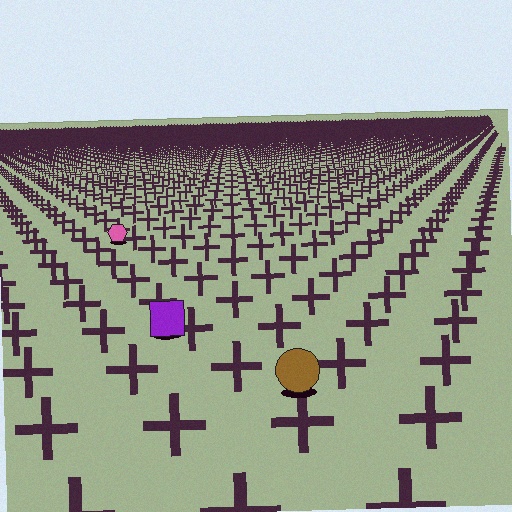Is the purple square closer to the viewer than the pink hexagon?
Yes. The purple square is closer — you can tell from the texture gradient: the ground texture is coarser near it.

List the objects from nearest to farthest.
From nearest to farthest: the brown circle, the purple square, the pink hexagon.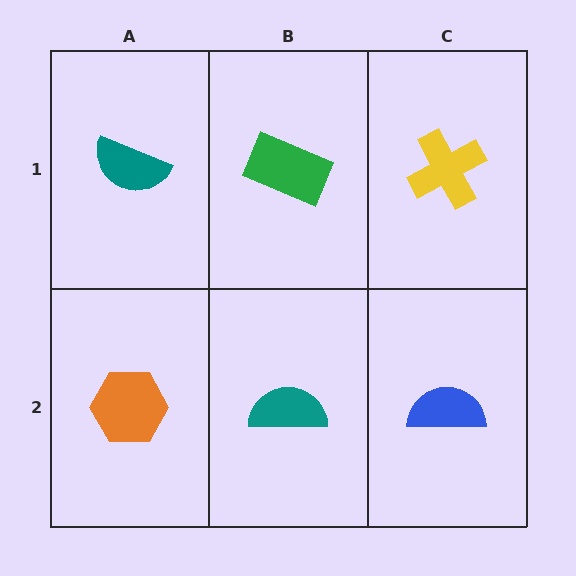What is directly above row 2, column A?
A teal semicircle.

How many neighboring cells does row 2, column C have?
2.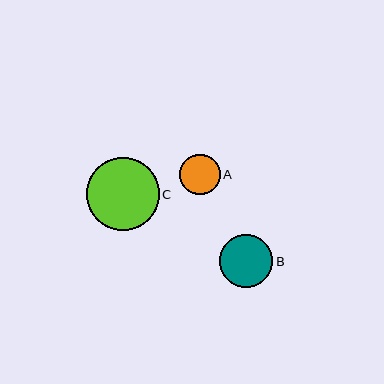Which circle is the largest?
Circle C is the largest with a size of approximately 73 pixels.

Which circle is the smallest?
Circle A is the smallest with a size of approximately 40 pixels.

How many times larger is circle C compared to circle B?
Circle C is approximately 1.4 times the size of circle B.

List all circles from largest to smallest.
From largest to smallest: C, B, A.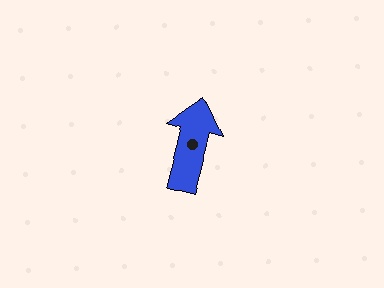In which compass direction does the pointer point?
North.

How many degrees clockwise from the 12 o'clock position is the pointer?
Approximately 15 degrees.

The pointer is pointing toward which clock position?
Roughly 1 o'clock.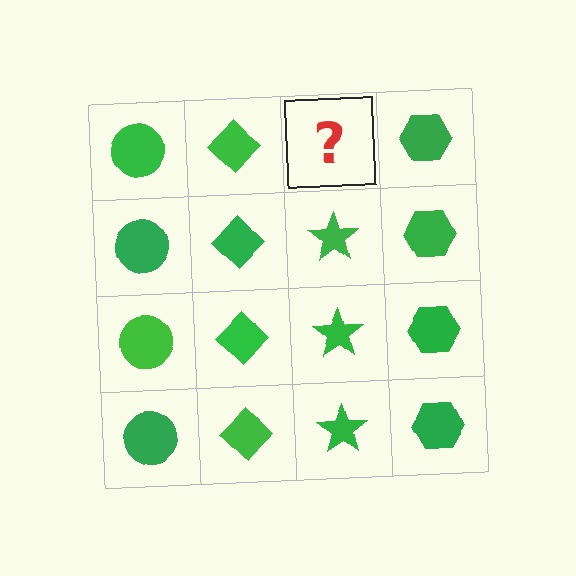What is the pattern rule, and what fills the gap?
The rule is that each column has a consistent shape. The gap should be filled with a green star.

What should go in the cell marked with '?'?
The missing cell should contain a green star.